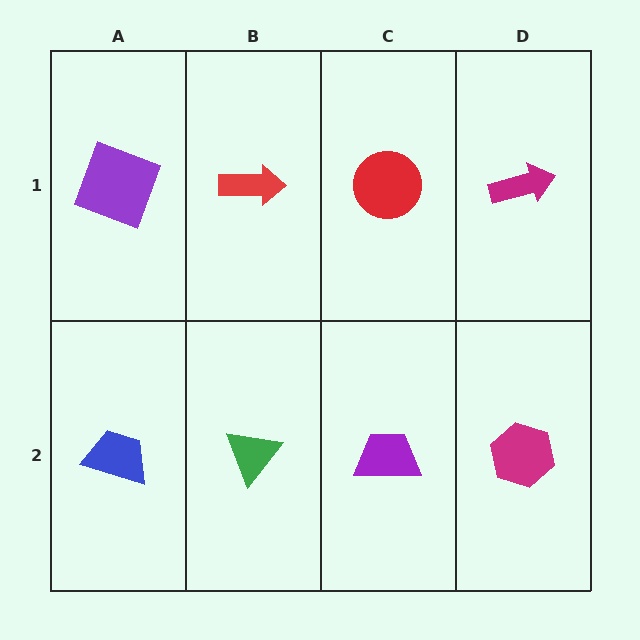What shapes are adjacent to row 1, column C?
A purple trapezoid (row 2, column C), a red arrow (row 1, column B), a magenta arrow (row 1, column D).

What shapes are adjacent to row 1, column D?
A magenta hexagon (row 2, column D), a red circle (row 1, column C).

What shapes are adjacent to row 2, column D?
A magenta arrow (row 1, column D), a purple trapezoid (row 2, column C).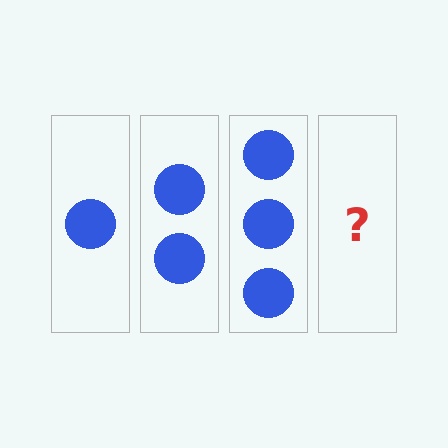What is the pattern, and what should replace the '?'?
The pattern is that each step adds one more circle. The '?' should be 4 circles.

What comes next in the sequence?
The next element should be 4 circles.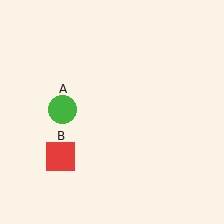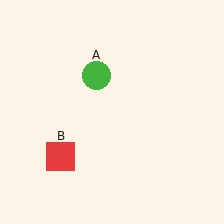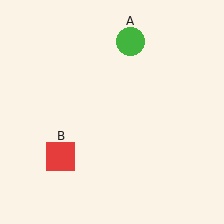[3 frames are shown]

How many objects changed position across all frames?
1 object changed position: green circle (object A).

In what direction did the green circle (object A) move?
The green circle (object A) moved up and to the right.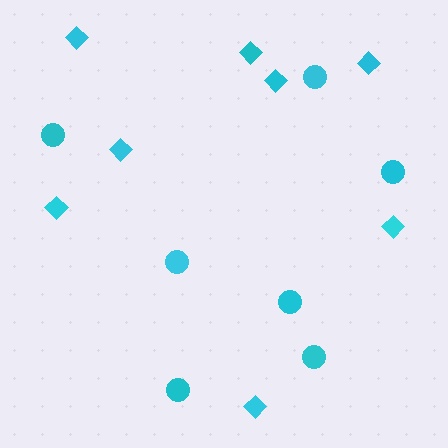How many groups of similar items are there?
There are 2 groups: one group of diamonds (8) and one group of circles (7).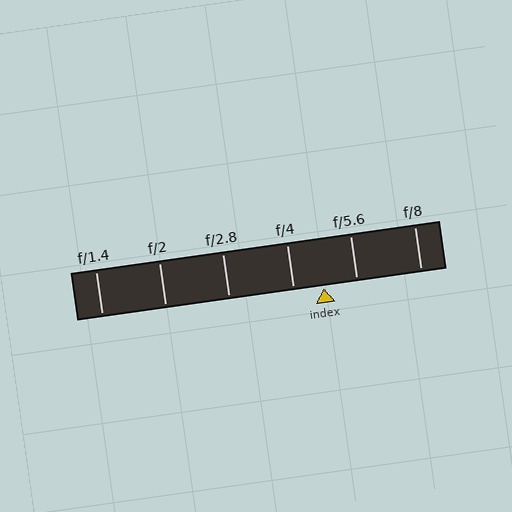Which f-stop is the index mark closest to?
The index mark is closest to f/4.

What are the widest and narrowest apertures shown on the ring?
The widest aperture shown is f/1.4 and the narrowest is f/8.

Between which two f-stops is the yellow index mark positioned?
The index mark is between f/4 and f/5.6.